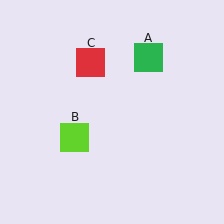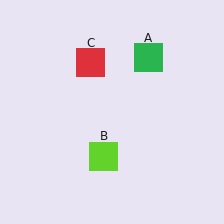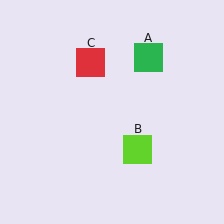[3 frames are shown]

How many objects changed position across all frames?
1 object changed position: lime square (object B).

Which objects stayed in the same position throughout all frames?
Green square (object A) and red square (object C) remained stationary.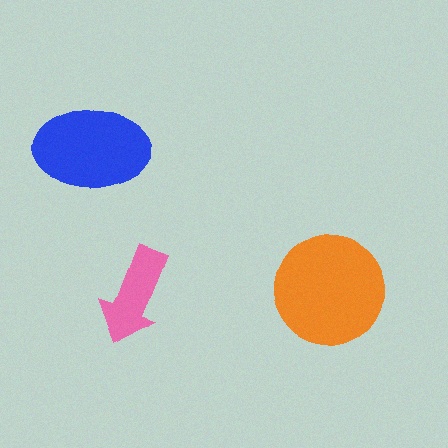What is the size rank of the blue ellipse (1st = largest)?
2nd.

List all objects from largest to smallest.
The orange circle, the blue ellipse, the pink arrow.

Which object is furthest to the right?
The orange circle is rightmost.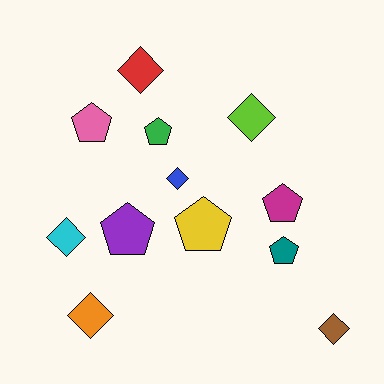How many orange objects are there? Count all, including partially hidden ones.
There is 1 orange object.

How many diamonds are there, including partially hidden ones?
There are 6 diamonds.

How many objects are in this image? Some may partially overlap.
There are 12 objects.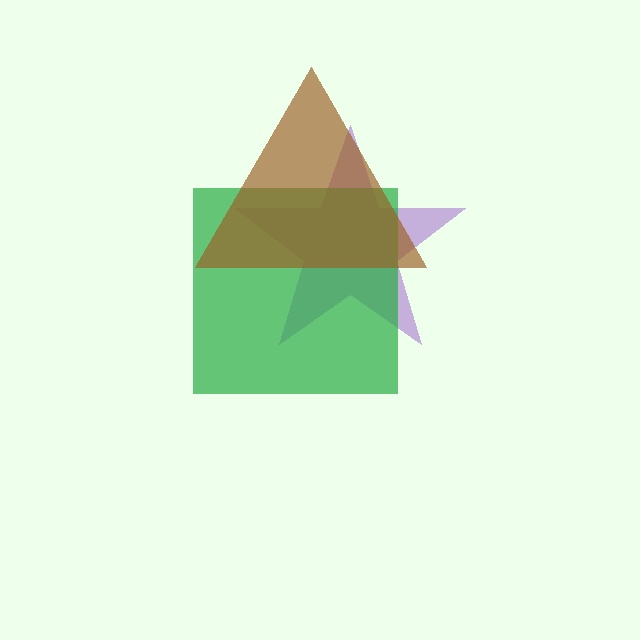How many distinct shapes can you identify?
There are 3 distinct shapes: a purple star, a green square, a brown triangle.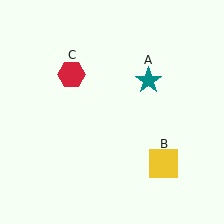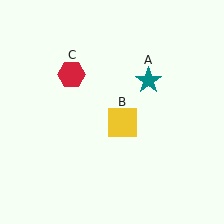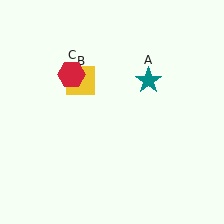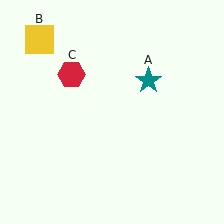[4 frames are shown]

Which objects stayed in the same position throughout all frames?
Teal star (object A) and red hexagon (object C) remained stationary.